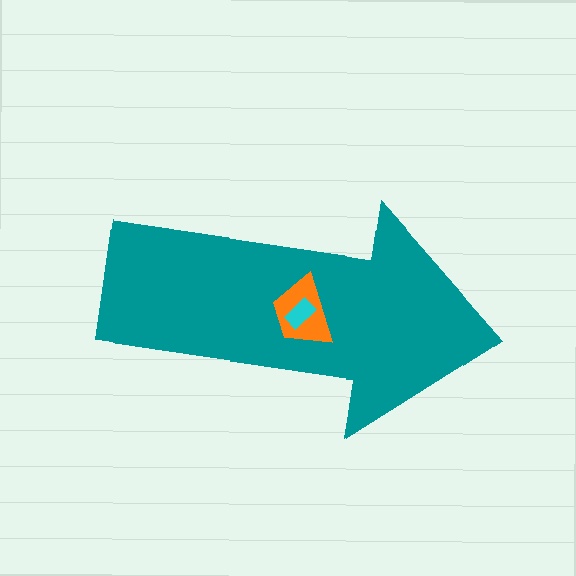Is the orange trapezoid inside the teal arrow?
Yes.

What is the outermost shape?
The teal arrow.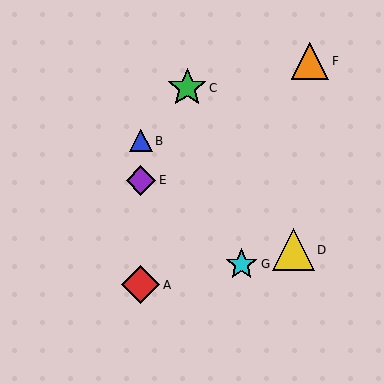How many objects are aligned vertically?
3 objects (A, B, E) are aligned vertically.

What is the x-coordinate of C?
Object C is at x≈187.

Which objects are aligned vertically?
Objects A, B, E are aligned vertically.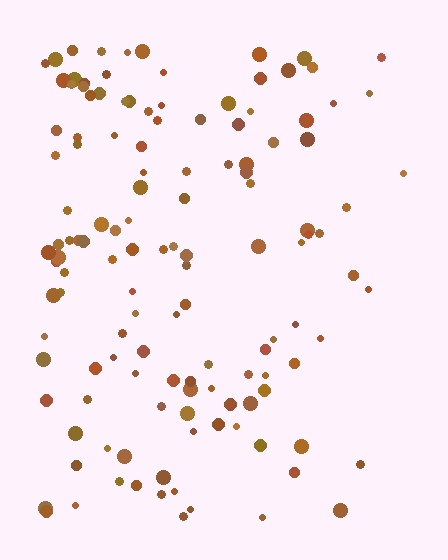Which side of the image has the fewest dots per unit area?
The right.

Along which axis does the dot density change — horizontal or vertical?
Horizontal.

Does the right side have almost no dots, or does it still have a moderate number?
Still a moderate number, just noticeably fewer than the left.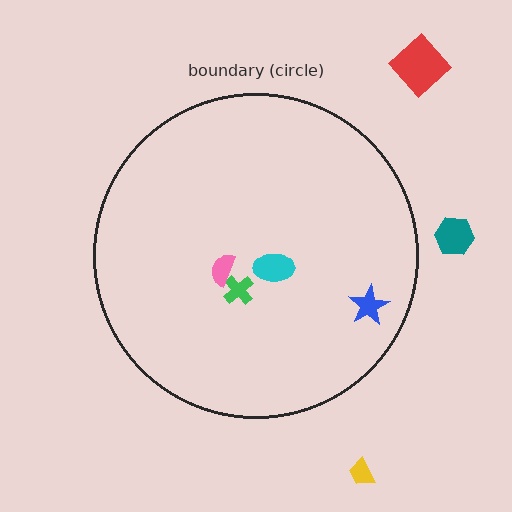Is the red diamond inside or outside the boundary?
Outside.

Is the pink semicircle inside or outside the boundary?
Inside.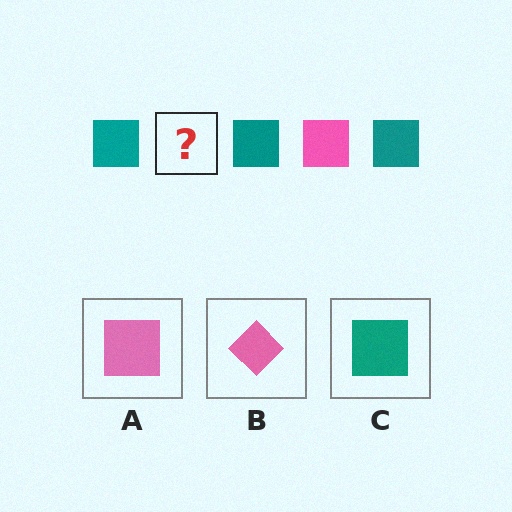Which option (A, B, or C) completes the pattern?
A.